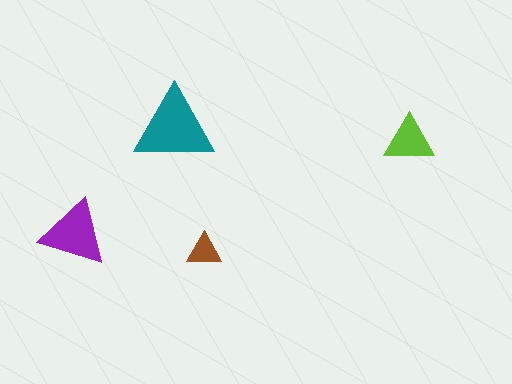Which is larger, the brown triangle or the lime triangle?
The lime one.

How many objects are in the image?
There are 4 objects in the image.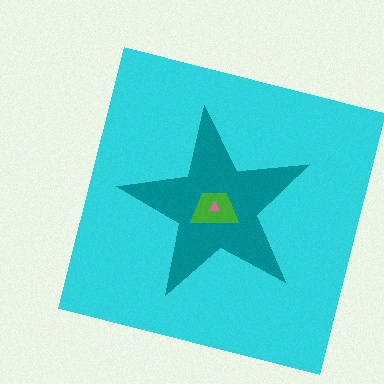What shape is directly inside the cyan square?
The teal star.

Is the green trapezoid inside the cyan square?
Yes.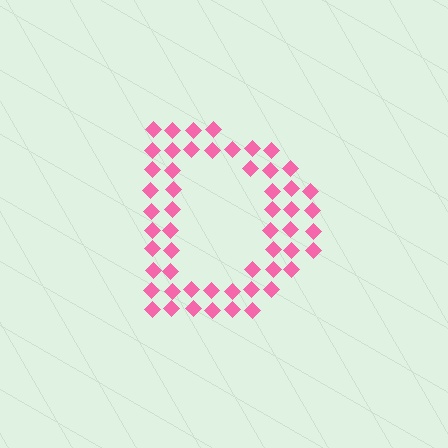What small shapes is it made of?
It is made of small diamonds.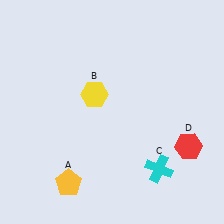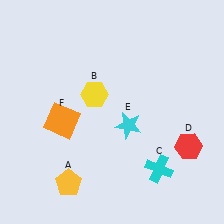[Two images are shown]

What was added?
A cyan star (E), an orange square (F) were added in Image 2.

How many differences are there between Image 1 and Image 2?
There are 2 differences between the two images.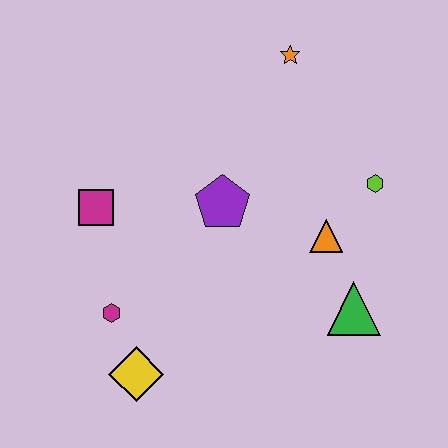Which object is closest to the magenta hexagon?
The yellow diamond is closest to the magenta hexagon.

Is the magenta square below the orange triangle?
No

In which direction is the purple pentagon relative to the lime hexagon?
The purple pentagon is to the left of the lime hexagon.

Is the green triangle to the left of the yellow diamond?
No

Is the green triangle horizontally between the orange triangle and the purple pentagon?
No